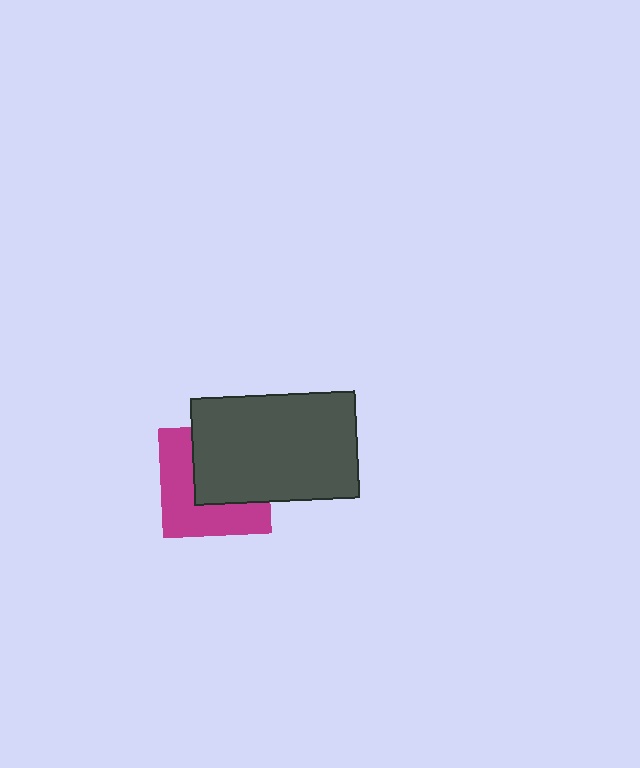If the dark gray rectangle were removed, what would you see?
You would see the complete magenta square.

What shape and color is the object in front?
The object in front is a dark gray rectangle.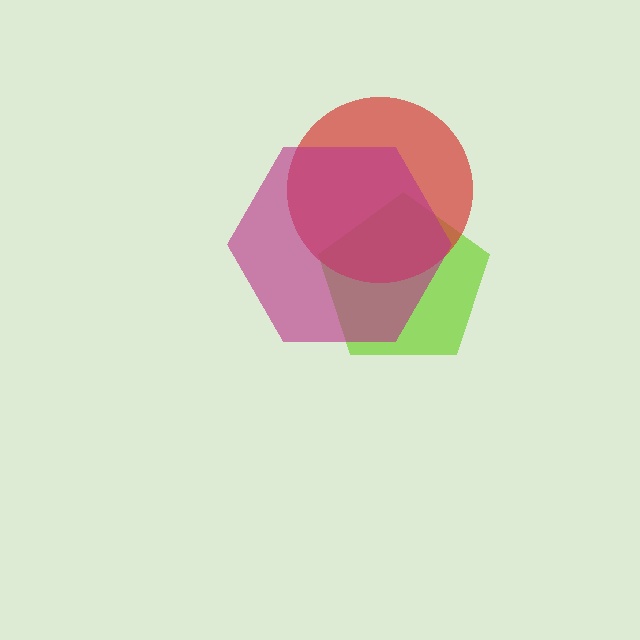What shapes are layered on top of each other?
The layered shapes are: a lime pentagon, a red circle, a magenta hexagon.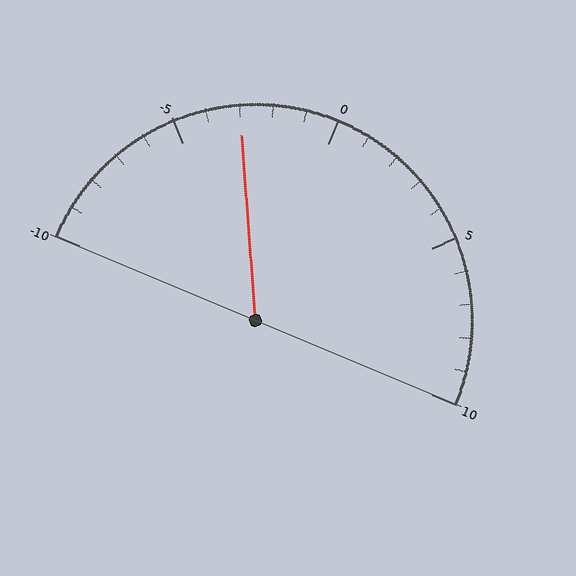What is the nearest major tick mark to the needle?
The nearest major tick mark is -5.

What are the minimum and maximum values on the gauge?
The gauge ranges from -10 to 10.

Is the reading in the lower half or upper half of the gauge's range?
The reading is in the lower half of the range (-10 to 10).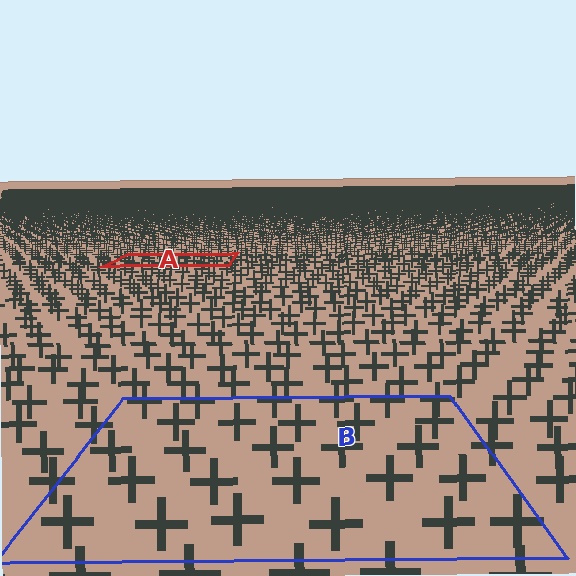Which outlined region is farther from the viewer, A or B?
Region A is farther from the viewer — the texture elements inside it appear smaller and more densely packed.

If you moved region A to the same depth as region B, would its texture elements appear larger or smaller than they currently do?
They would appear larger. At a closer depth, the same texture elements are projected at a bigger on-screen size.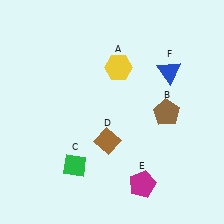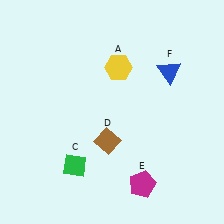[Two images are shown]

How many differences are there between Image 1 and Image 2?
There is 1 difference between the two images.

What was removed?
The brown pentagon (B) was removed in Image 2.